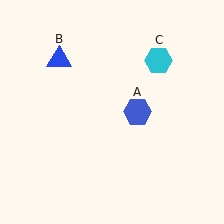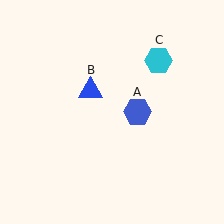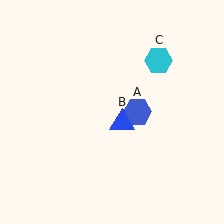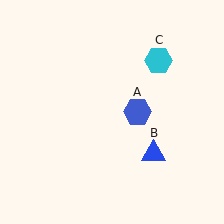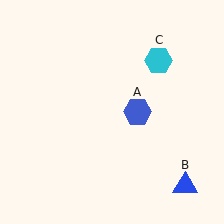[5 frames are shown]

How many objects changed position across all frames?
1 object changed position: blue triangle (object B).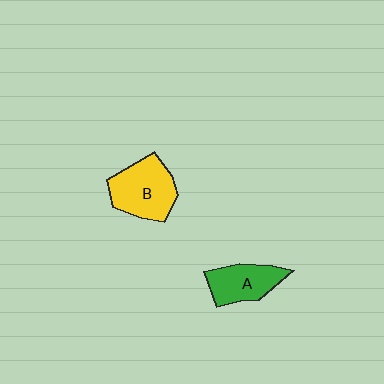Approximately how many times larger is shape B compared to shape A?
Approximately 1.3 times.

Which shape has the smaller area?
Shape A (green).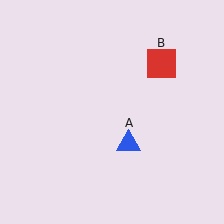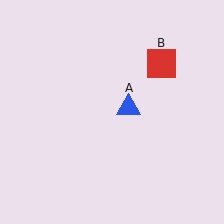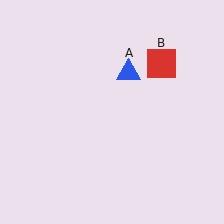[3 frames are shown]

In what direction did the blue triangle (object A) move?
The blue triangle (object A) moved up.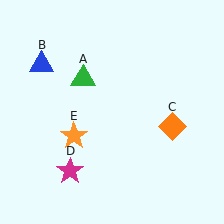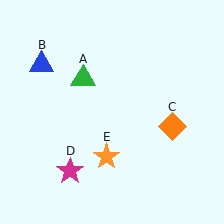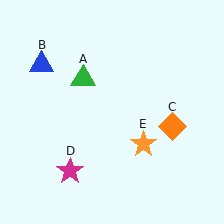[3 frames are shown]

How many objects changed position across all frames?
1 object changed position: orange star (object E).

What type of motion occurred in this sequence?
The orange star (object E) rotated counterclockwise around the center of the scene.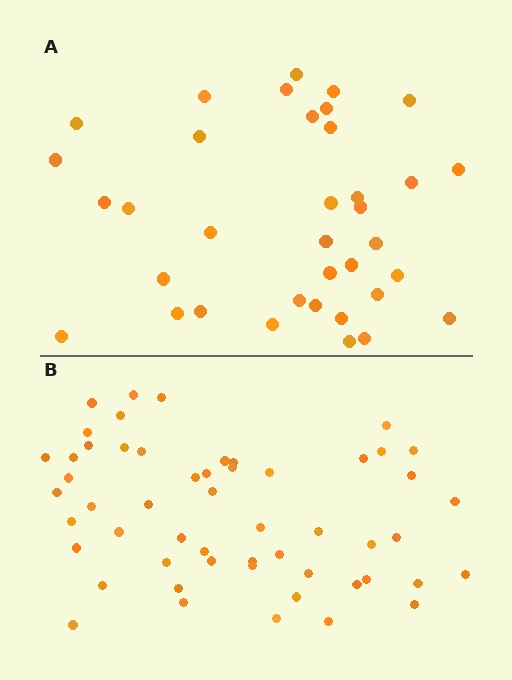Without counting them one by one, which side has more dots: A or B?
Region B (the bottom region) has more dots.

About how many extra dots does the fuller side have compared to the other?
Region B has approximately 20 more dots than region A.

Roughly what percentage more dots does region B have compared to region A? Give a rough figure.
About 50% more.